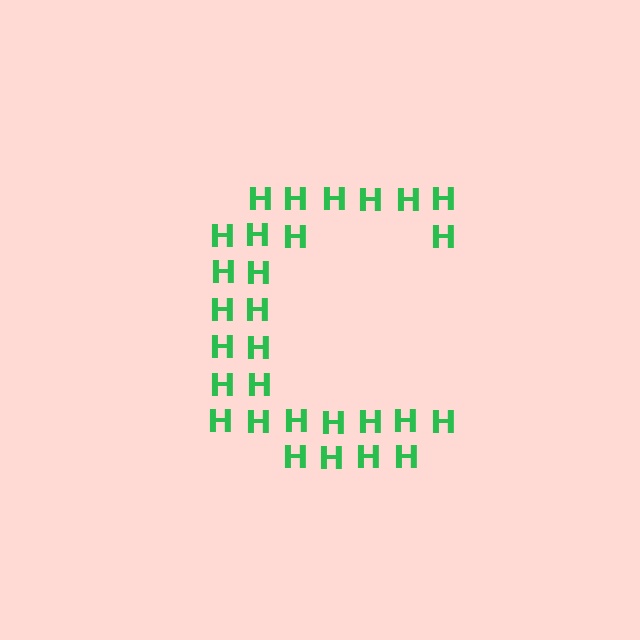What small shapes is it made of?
It is made of small letter H's.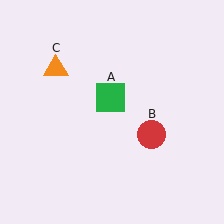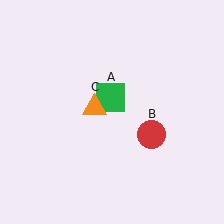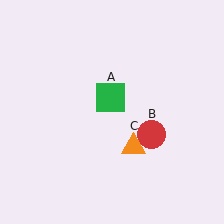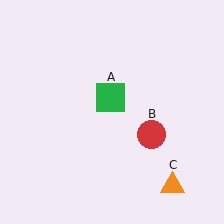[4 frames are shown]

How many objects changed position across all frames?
1 object changed position: orange triangle (object C).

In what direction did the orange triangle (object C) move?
The orange triangle (object C) moved down and to the right.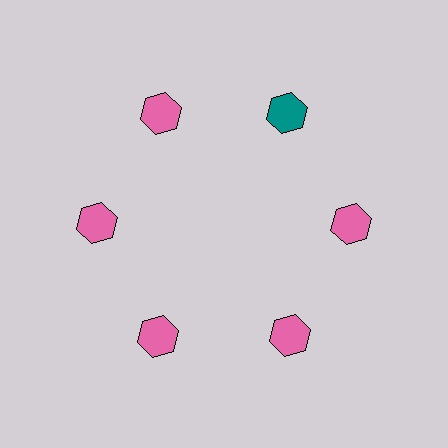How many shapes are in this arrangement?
There are 6 shapes arranged in a ring pattern.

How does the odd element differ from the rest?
It has a different color: teal instead of pink.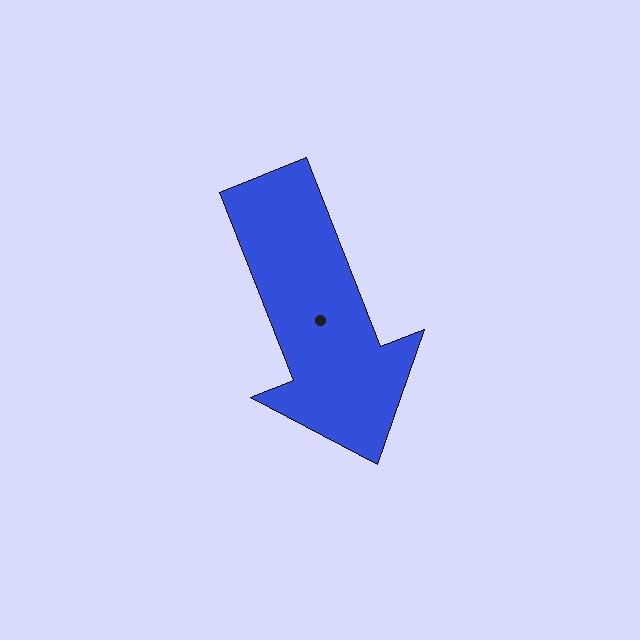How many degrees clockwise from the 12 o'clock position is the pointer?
Approximately 159 degrees.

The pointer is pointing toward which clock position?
Roughly 5 o'clock.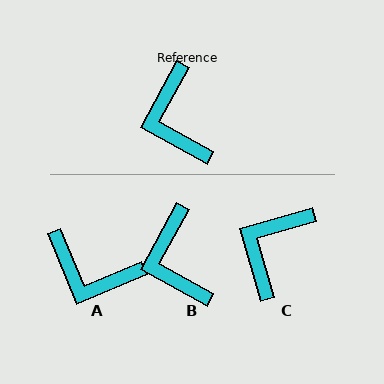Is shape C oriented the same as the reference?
No, it is off by about 45 degrees.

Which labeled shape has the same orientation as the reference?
B.